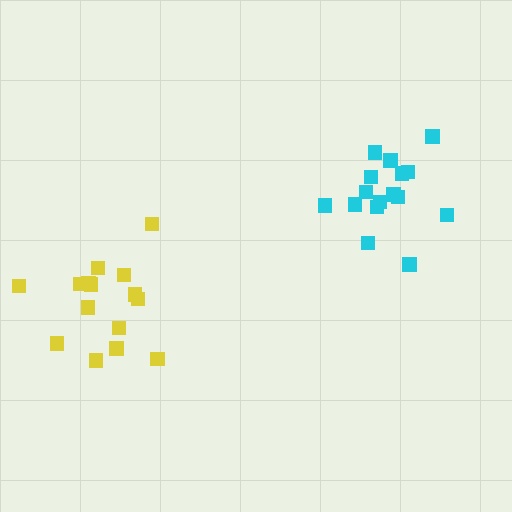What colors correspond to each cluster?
The clusters are colored: yellow, cyan.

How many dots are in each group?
Group 1: 15 dots, Group 2: 16 dots (31 total).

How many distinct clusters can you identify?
There are 2 distinct clusters.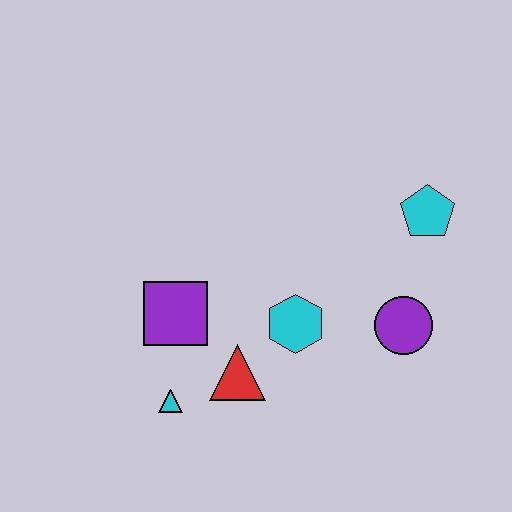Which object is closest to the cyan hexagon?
The red triangle is closest to the cyan hexagon.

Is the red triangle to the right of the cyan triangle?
Yes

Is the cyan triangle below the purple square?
Yes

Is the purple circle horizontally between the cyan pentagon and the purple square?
Yes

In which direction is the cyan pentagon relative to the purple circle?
The cyan pentagon is above the purple circle.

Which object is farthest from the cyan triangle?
The cyan pentagon is farthest from the cyan triangle.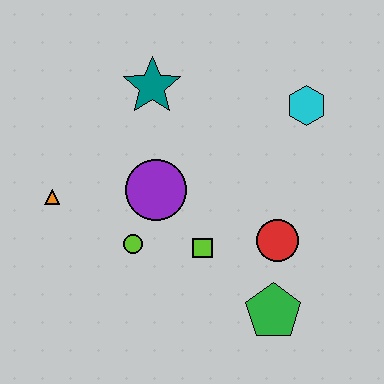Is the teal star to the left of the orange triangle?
No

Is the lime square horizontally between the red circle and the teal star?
Yes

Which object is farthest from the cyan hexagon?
The orange triangle is farthest from the cyan hexagon.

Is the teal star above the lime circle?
Yes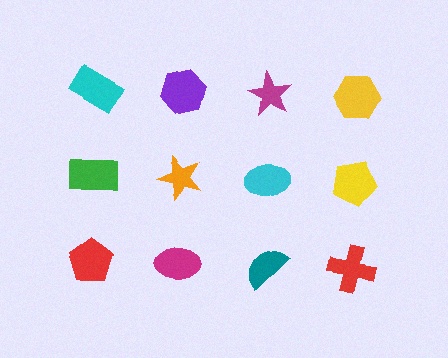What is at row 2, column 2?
An orange star.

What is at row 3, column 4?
A red cross.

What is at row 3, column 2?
A magenta ellipse.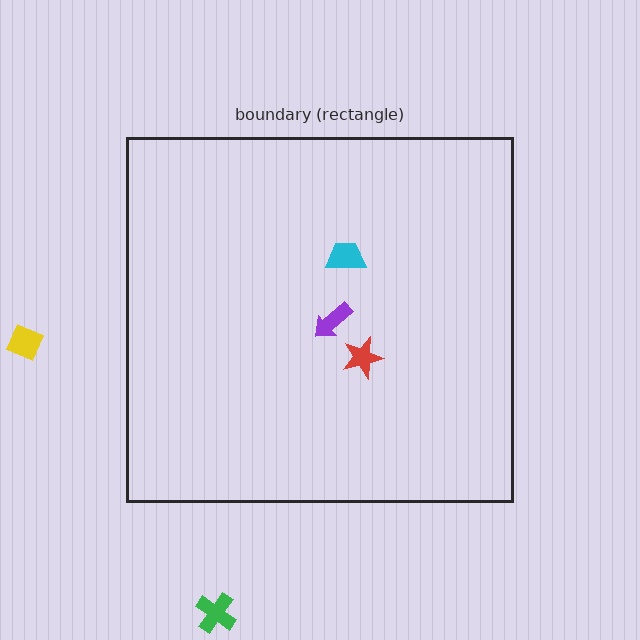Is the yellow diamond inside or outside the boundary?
Outside.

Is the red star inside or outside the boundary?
Inside.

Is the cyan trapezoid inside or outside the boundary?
Inside.